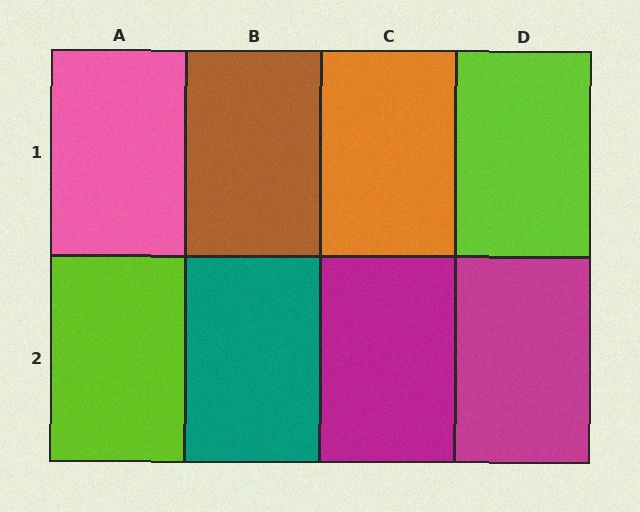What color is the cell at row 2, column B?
Teal.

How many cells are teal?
1 cell is teal.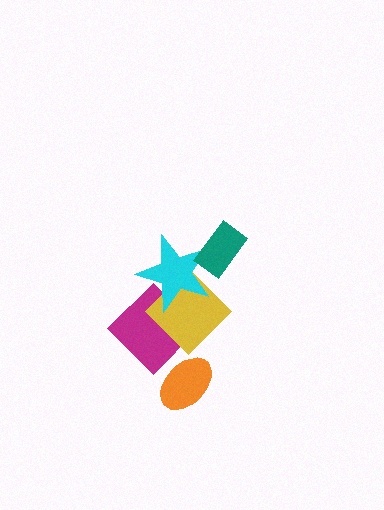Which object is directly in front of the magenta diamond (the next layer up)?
The orange ellipse is directly in front of the magenta diamond.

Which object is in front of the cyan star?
The teal rectangle is in front of the cyan star.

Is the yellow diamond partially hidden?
Yes, it is partially covered by another shape.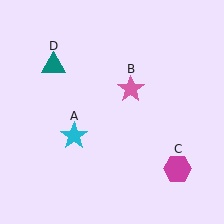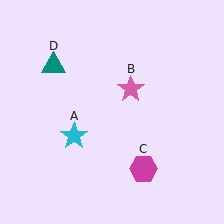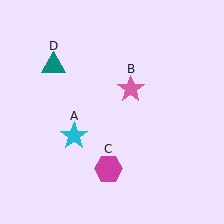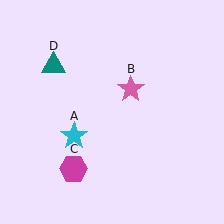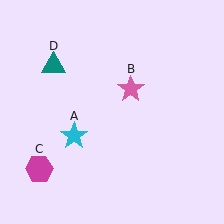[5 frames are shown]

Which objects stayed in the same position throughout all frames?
Cyan star (object A) and pink star (object B) and teal triangle (object D) remained stationary.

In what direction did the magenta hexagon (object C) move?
The magenta hexagon (object C) moved left.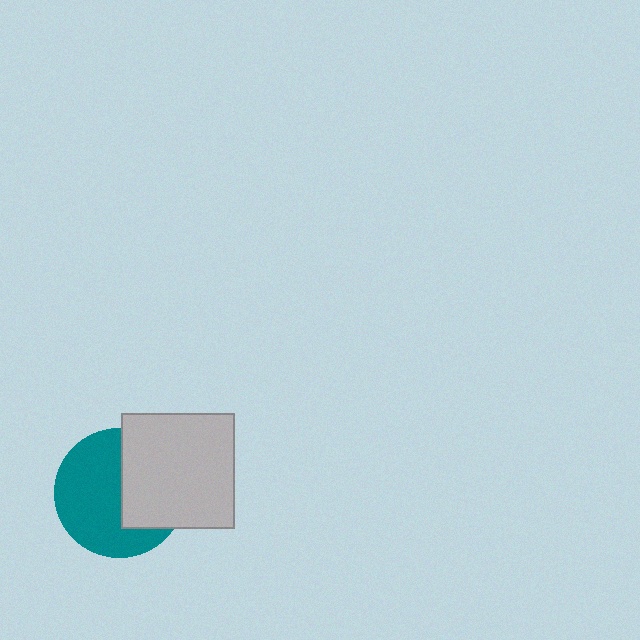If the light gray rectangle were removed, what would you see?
You would see the complete teal circle.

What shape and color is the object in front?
The object in front is a light gray rectangle.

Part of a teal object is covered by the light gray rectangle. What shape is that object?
It is a circle.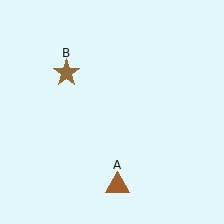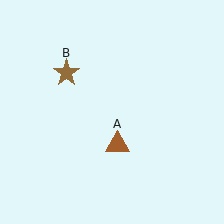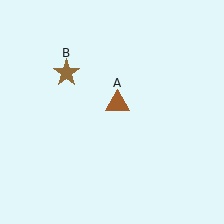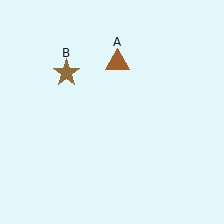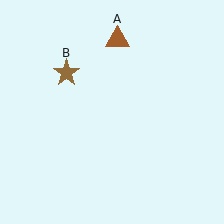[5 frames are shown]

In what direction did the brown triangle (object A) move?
The brown triangle (object A) moved up.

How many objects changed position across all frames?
1 object changed position: brown triangle (object A).